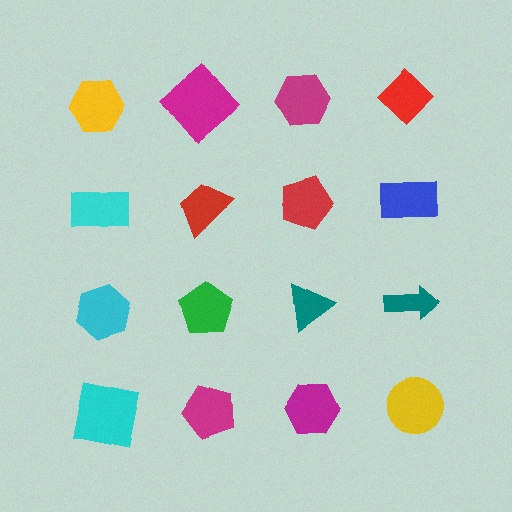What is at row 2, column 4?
A blue rectangle.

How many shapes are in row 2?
4 shapes.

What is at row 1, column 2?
A magenta diamond.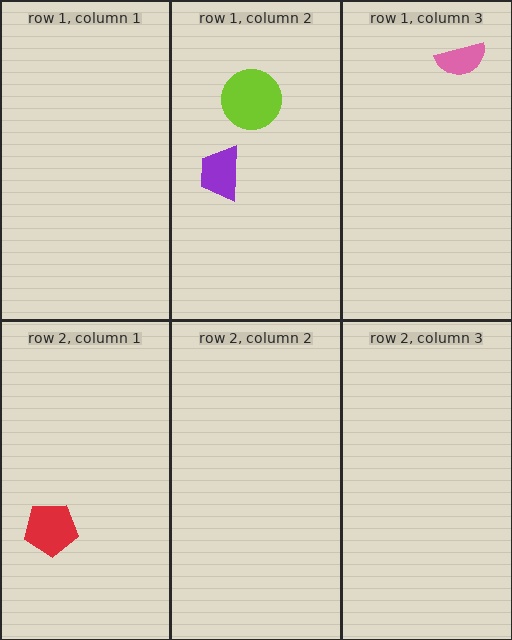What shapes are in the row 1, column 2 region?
The lime circle, the purple trapezoid.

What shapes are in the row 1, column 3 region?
The pink semicircle.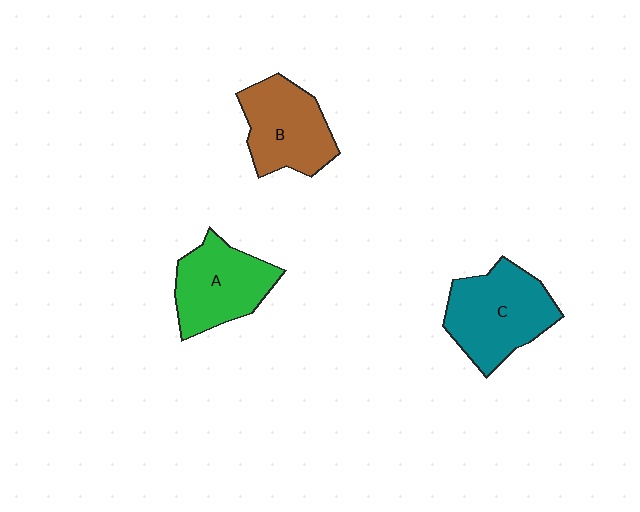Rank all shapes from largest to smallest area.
From largest to smallest: C (teal), B (brown), A (green).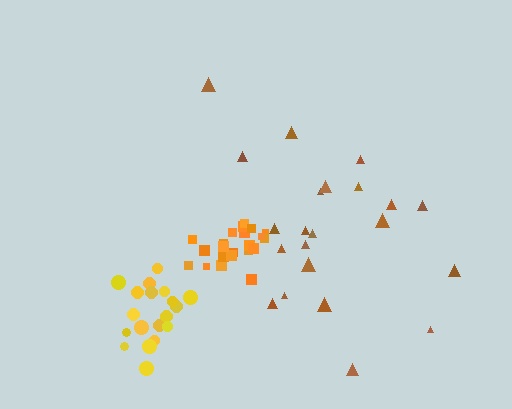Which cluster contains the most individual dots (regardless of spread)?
Orange (22).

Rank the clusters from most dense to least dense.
orange, yellow, brown.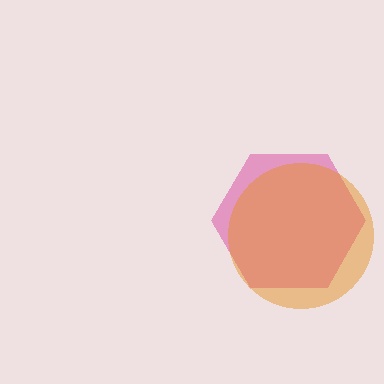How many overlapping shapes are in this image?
There are 2 overlapping shapes in the image.